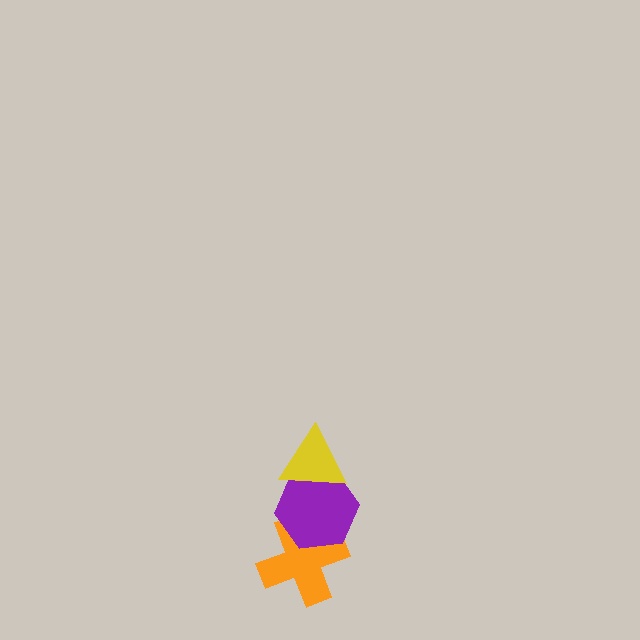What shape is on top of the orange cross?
The purple hexagon is on top of the orange cross.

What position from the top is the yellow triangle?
The yellow triangle is 1st from the top.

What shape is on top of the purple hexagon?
The yellow triangle is on top of the purple hexagon.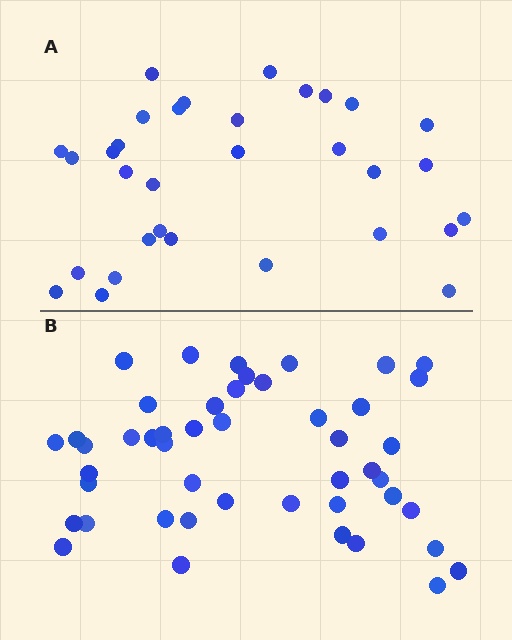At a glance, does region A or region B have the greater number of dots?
Region B (the bottom region) has more dots.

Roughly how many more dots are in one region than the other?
Region B has approximately 15 more dots than region A.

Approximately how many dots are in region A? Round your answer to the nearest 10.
About 30 dots. (The exact count is 32, which rounds to 30.)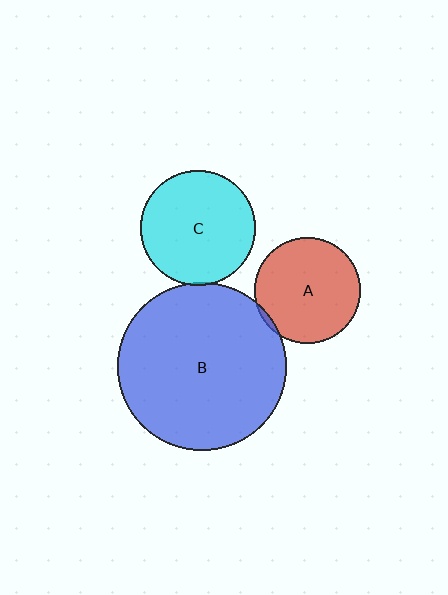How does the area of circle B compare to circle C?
Approximately 2.1 times.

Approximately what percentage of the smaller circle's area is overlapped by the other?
Approximately 5%.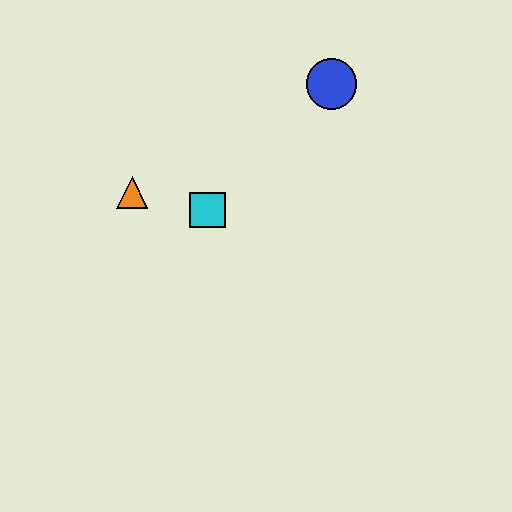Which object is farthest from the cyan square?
The blue circle is farthest from the cyan square.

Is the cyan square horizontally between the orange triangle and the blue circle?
Yes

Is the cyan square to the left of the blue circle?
Yes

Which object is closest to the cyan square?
The orange triangle is closest to the cyan square.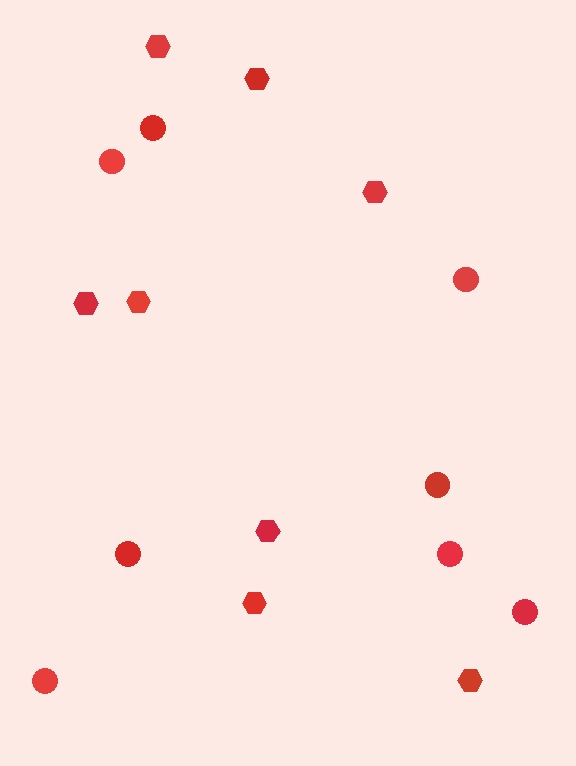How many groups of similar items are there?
There are 2 groups: one group of circles (8) and one group of hexagons (8).